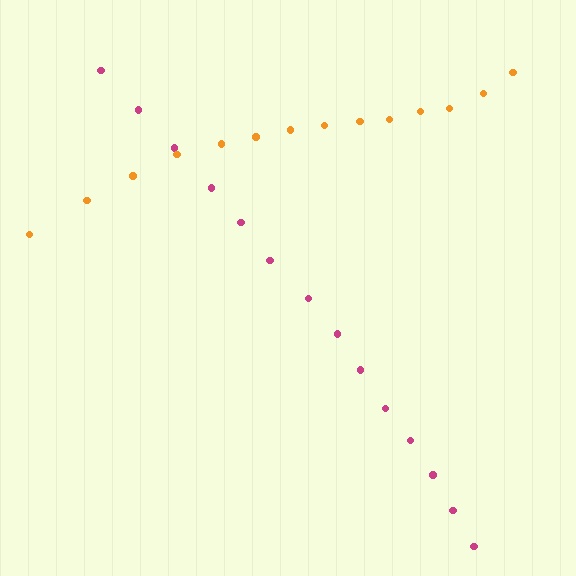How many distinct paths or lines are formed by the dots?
There are 2 distinct paths.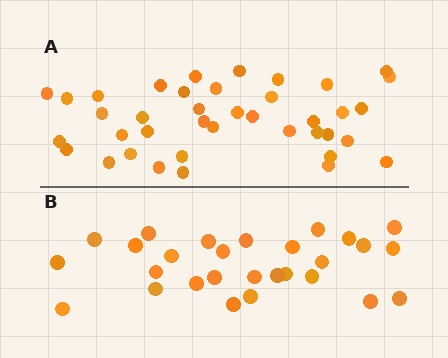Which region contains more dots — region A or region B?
Region A (the top region) has more dots.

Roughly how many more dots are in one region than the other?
Region A has roughly 12 or so more dots than region B.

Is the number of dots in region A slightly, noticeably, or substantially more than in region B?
Region A has noticeably more, but not dramatically so. The ratio is roughly 1.4 to 1.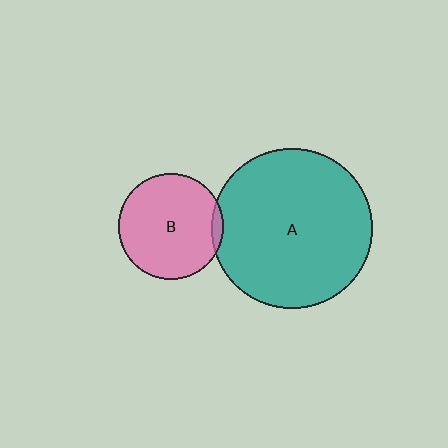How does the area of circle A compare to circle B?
Approximately 2.3 times.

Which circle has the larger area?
Circle A (teal).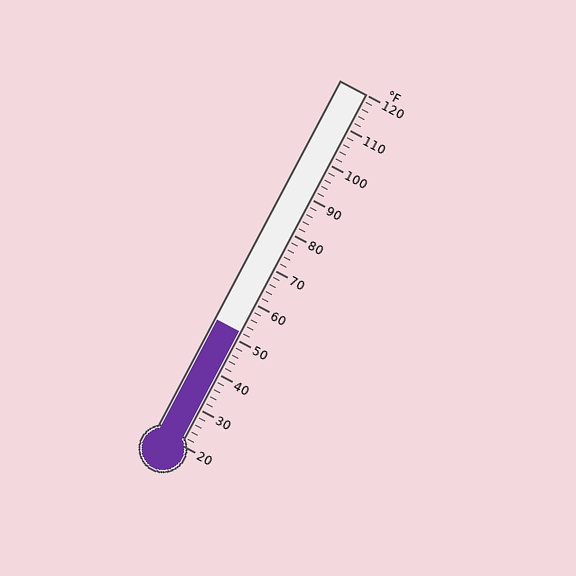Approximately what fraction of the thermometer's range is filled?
The thermometer is filled to approximately 30% of its range.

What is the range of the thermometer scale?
The thermometer scale ranges from 20°F to 120°F.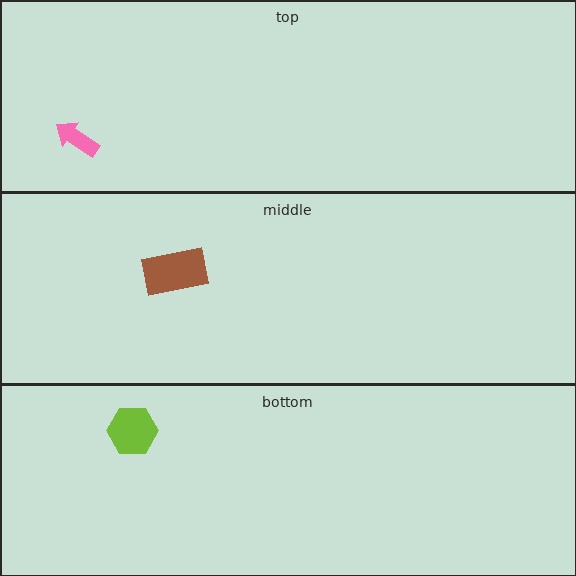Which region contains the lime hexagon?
The bottom region.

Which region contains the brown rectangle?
The middle region.